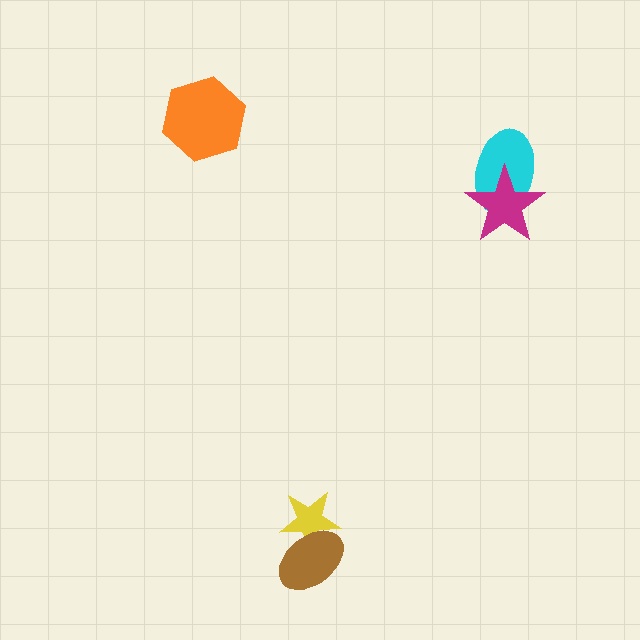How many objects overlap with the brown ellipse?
1 object overlaps with the brown ellipse.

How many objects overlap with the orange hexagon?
0 objects overlap with the orange hexagon.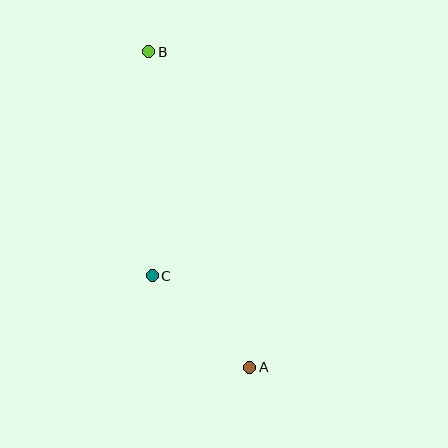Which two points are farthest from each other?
Points A and B are farthest from each other.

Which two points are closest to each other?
Points A and C are closest to each other.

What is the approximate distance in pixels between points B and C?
The distance between B and C is approximately 224 pixels.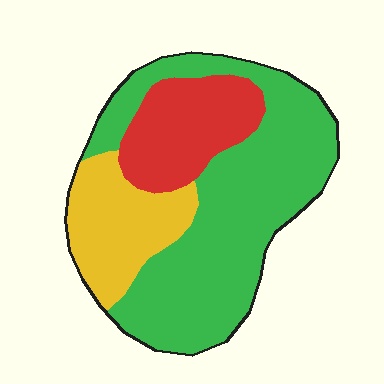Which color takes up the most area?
Green, at roughly 60%.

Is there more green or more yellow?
Green.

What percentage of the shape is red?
Red takes up between a sixth and a third of the shape.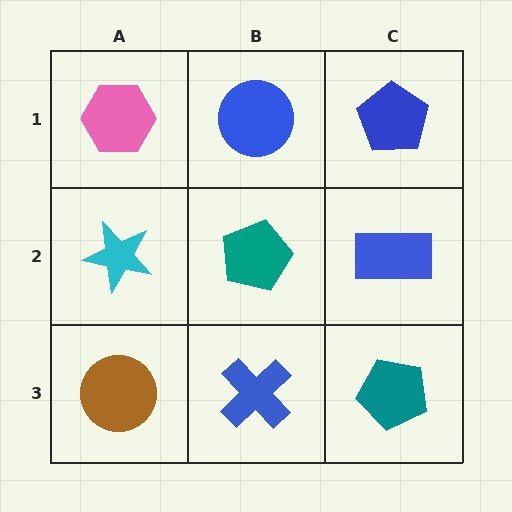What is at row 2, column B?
A teal pentagon.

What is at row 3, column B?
A blue cross.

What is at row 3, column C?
A teal pentagon.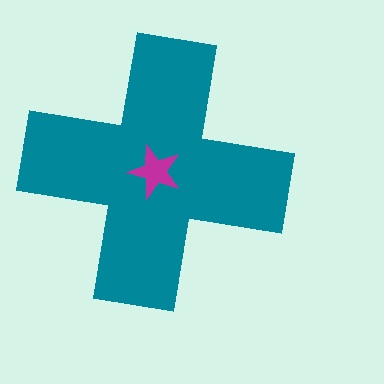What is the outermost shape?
The teal cross.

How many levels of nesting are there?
2.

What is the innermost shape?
The magenta star.